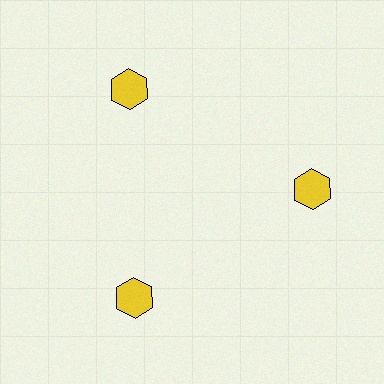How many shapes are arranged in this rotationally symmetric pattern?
There are 3 shapes, arranged in 3 groups of 1.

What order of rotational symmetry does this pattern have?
This pattern has 3-fold rotational symmetry.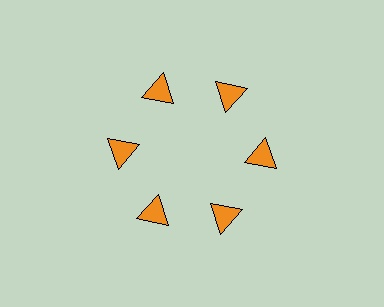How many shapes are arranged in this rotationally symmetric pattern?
There are 6 shapes, arranged in 6 groups of 1.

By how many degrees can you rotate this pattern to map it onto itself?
The pattern maps onto itself every 60 degrees of rotation.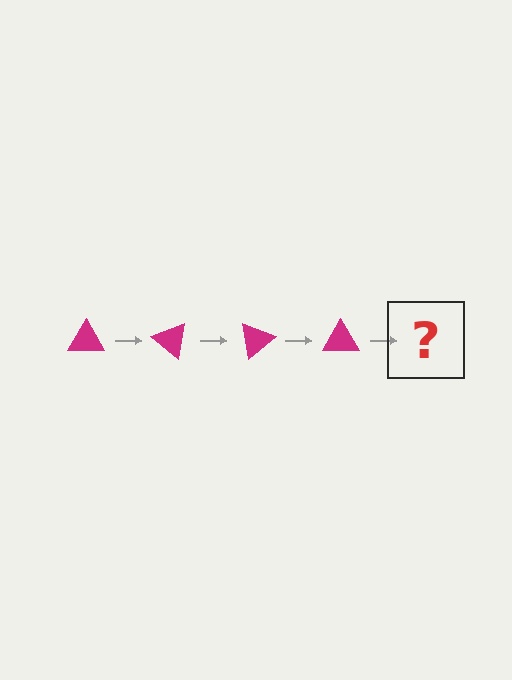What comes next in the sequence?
The next element should be a magenta triangle rotated 160 degrees.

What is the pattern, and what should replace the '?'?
The pattern is that the triangle rotates 40 degrees each step. The '?' should be a magenta triangle rotated 160 degrees.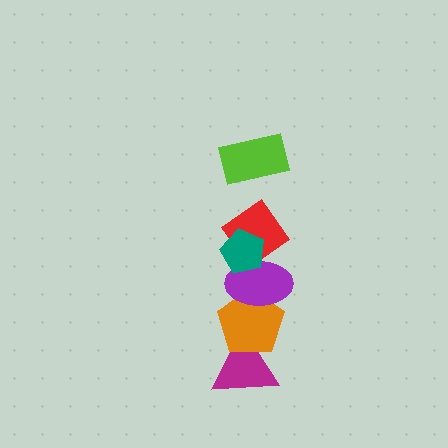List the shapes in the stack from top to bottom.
From top to bottom: the lime rectangle, the teal pentagon, the red diamond, the purple ellipse, the orange pentagon, the magenta triangle.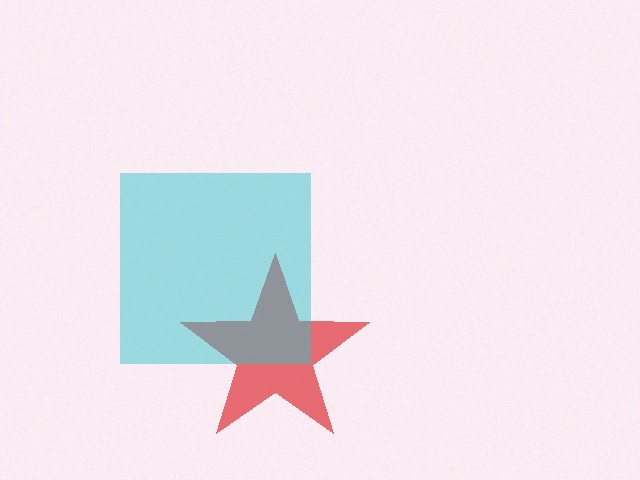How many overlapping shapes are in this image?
There are 2 overlapping shapes in the image.